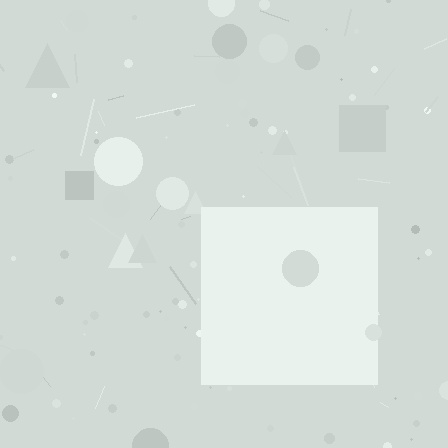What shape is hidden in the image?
A square is hidden in the image.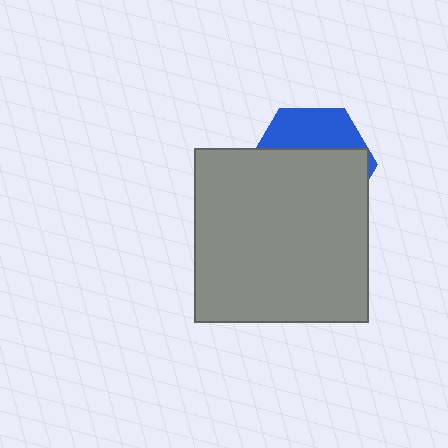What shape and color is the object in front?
The object in front is a gray square.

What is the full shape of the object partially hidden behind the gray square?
The partially hidden object is a blue hexagon.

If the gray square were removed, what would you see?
You would see the complete blue hexagon.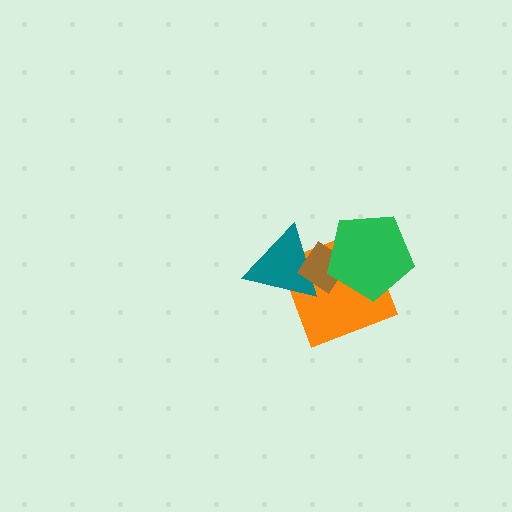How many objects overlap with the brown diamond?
3 objects overlap with the brown diamond.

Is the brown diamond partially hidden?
Yes, it is partially covered by another shape.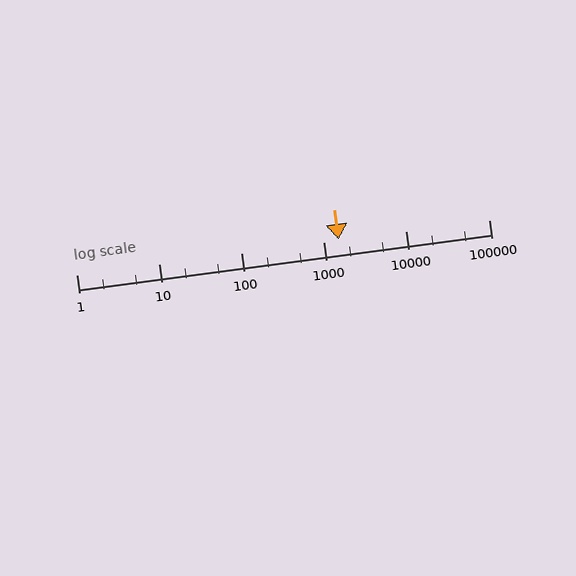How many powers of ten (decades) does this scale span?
The scale spans 5 decades, from 1 to 100000.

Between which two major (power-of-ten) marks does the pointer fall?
The pointer is between 1000 and 10000.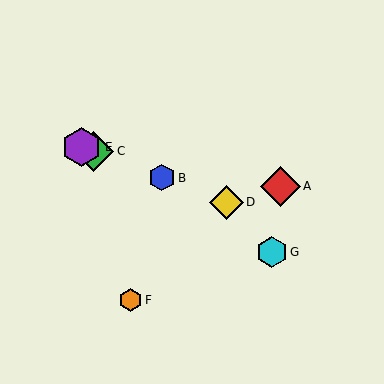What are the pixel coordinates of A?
Object A is at (280, 186).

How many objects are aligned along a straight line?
4 objects (B, C, D, E) are aligned along a straight line.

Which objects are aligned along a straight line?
Objects B, C, D, E are aligned along a straight line.